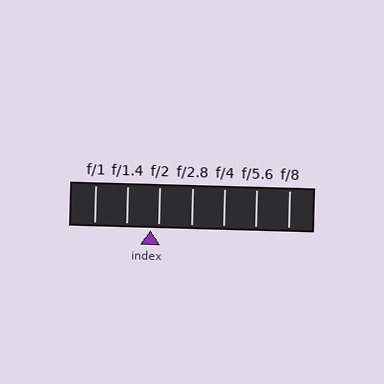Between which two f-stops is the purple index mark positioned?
The index mark is between f/1.4 and f/2.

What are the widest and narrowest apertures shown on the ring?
The widest aperture shown is f/1 and the narrowest is f/8.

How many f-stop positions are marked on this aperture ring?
There are 7 f-stop positions marked.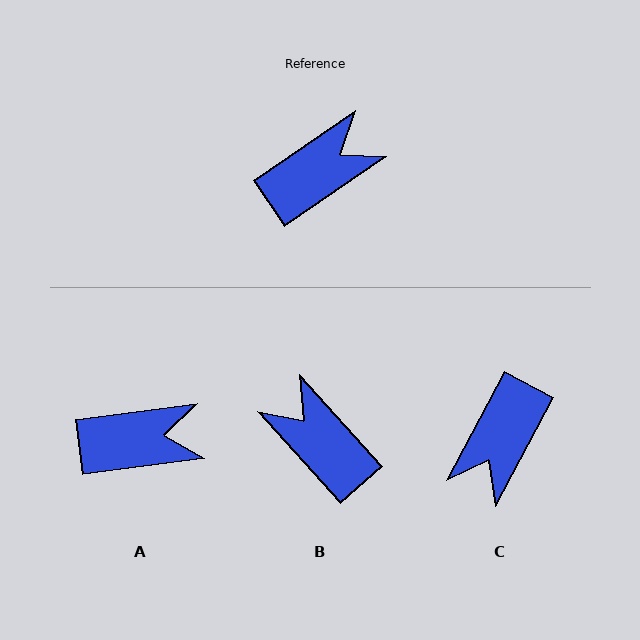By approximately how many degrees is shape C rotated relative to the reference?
Approximately 153 degrees clockwise.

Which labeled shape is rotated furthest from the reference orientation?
C, about 153 degrees away.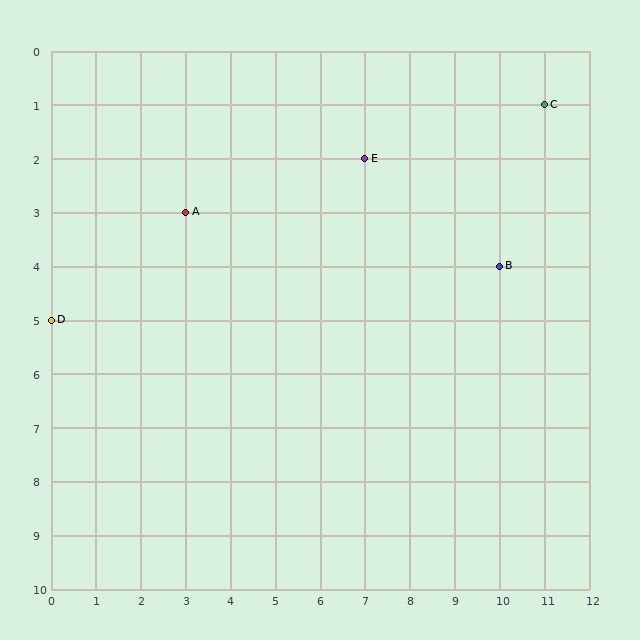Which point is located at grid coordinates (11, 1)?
Point C is at (11, 1).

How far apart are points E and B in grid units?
Points E and B are 3 columns and 2 rows apart (about 3.6 grid units diagonally).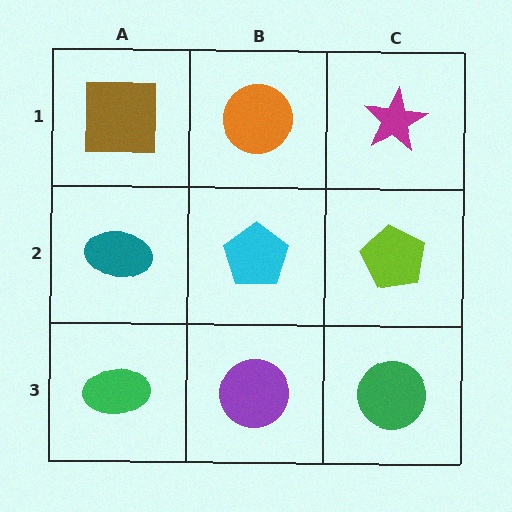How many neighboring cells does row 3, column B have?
3.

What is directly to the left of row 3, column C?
A purple circle.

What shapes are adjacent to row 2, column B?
An orange circle (row 1, column B), a purple circle (row 3, column B), a teal ellipse (row 2, column A), a lime pentagon (row 2, column C).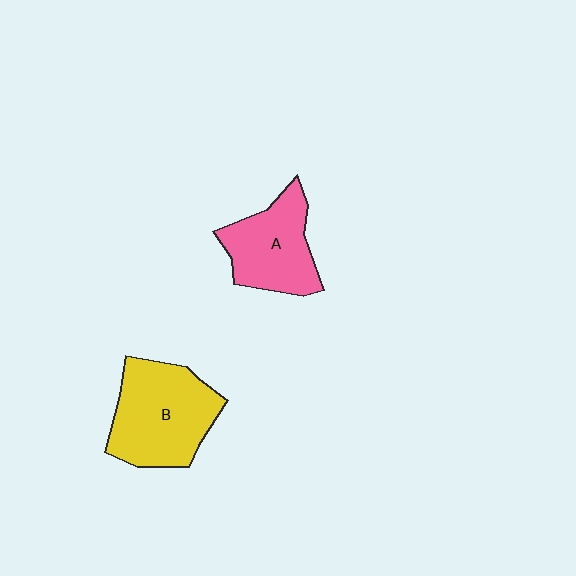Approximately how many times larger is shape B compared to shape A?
Approximately 1.3 times.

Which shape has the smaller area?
Shape A (pink).